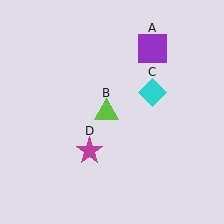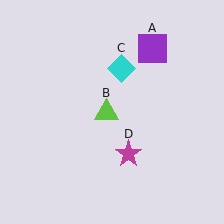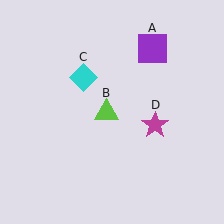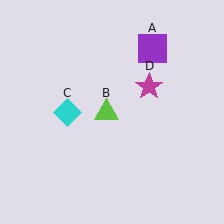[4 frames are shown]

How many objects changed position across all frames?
2 objects changed position: cyan diamond (object C), magenta star (object D).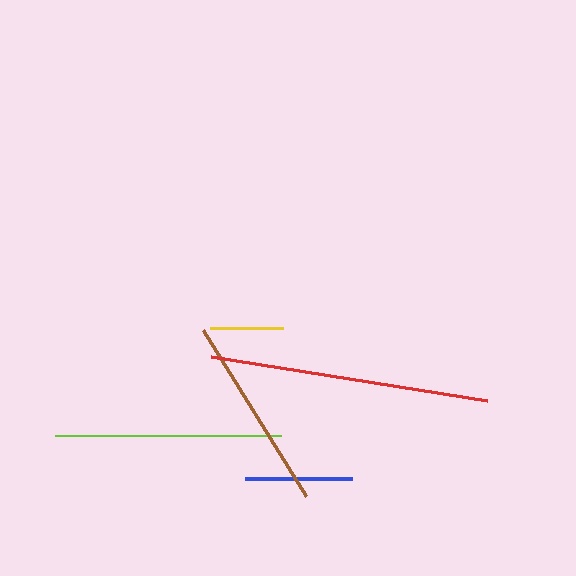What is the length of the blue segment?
The blue segment is approximately 107 pixels long.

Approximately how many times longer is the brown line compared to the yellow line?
The brown line is approximately 2.7 times the length of the yellow line.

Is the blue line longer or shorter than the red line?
The red line is longer than the blue line.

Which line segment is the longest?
The red line is the longest at approximately 279 pixels.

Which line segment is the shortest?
The yellow line is the shortest at approximately 73 pixels.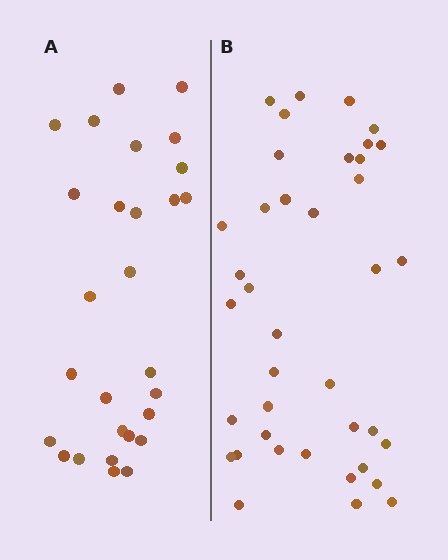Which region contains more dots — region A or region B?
Region B (the right region) has more dots.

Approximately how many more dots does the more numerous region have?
Region B has roughly 12 or so more dots than region A.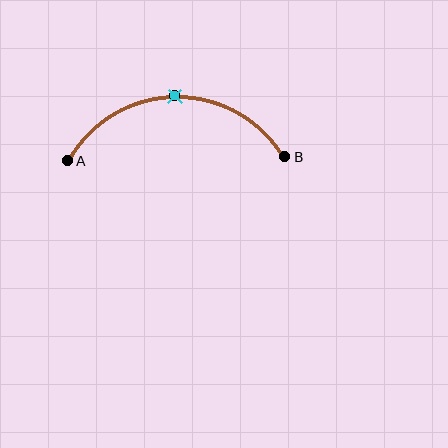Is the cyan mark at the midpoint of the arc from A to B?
Yes. The cyan mark lies on the arc at equal arc-length from both A and B — it is the arc midpoint.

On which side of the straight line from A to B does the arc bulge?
The arc bulges above the straight line connecting A and B.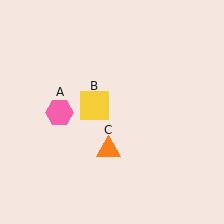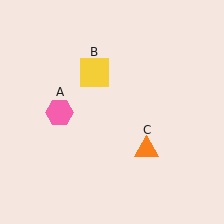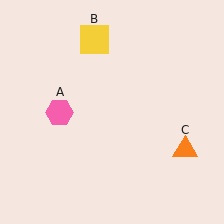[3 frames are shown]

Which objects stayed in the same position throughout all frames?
Pink hexagon (object A) remained stationary.